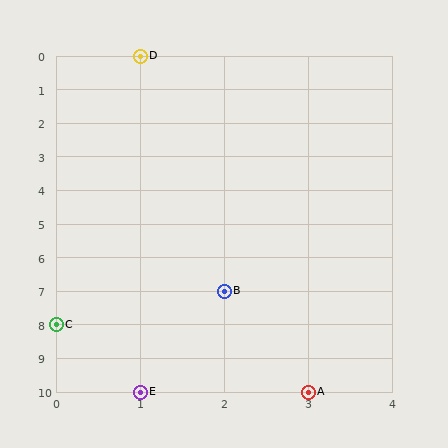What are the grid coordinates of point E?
Point E is at grid coordinates (1, 10).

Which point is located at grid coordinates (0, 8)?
Point C is at (0, 8).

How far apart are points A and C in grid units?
Points A and C are 3 columns and 2 rows apart (about 3.6 grid units diagonally).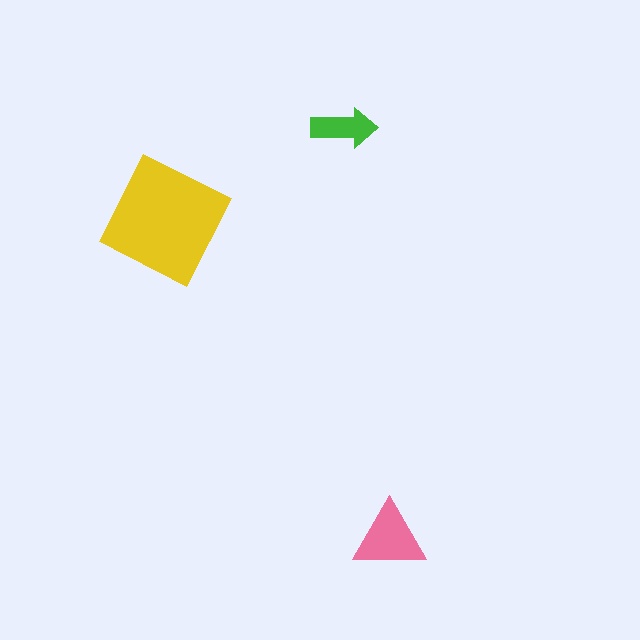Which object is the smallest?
The green arrow.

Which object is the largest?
The yellow square.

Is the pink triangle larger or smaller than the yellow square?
Smaller.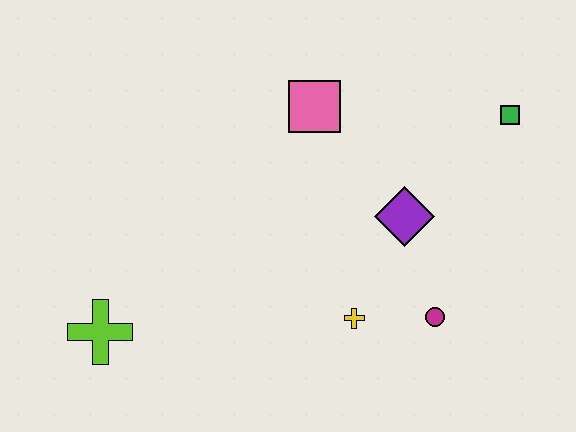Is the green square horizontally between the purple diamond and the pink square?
No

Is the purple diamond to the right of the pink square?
Yes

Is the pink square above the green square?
Yes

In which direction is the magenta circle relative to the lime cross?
The magenta circle is to the right of the lime cross.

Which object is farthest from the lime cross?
The green square is farthest from the lime cross.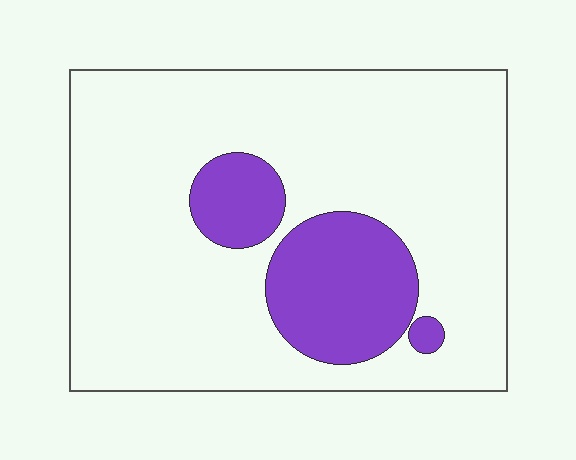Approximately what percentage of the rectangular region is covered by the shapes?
Approximately 20%.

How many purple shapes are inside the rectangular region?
3.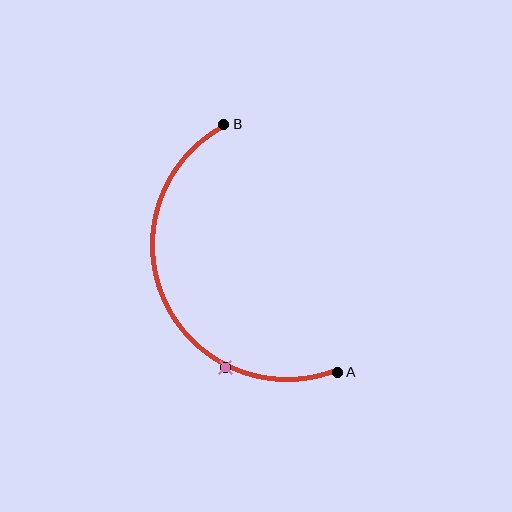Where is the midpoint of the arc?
The arc midpoint is the point on the curve farthest from the straight line joining A and B. It sits to the left of that line.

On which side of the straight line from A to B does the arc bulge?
The arc bulges to the left of the straight line connecting A and B.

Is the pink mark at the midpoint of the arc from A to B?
No. The pink mark lies on the arc but is closer to endpoint A. The arc midpoint would be at the point on the curve equidistant along the arc from both A and B.